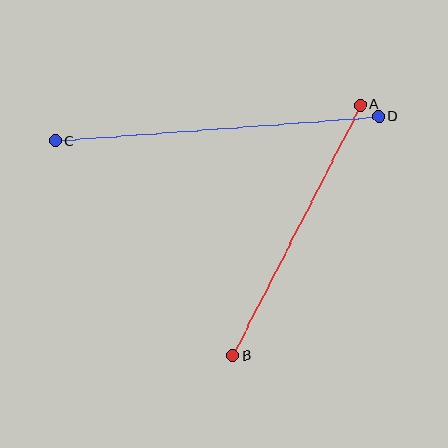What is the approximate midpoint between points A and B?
The midpoint is at approximately (297, 230) pixels.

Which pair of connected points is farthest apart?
Points C and D are farthest apart.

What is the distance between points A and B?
The distance is approximately 281 pixels.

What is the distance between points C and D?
The distance is approximately 324 pixels.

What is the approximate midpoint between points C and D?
The midpoint is at approximately (217, 129) pixels.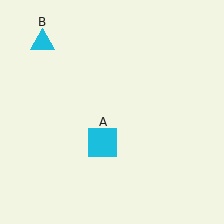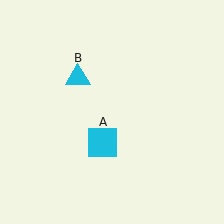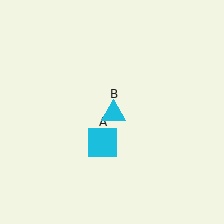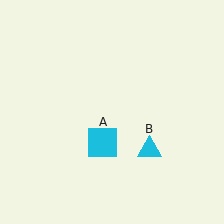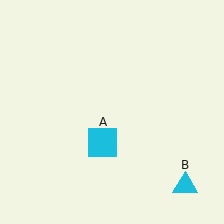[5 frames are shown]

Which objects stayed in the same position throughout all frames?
Cyan square (object A) remained stationary.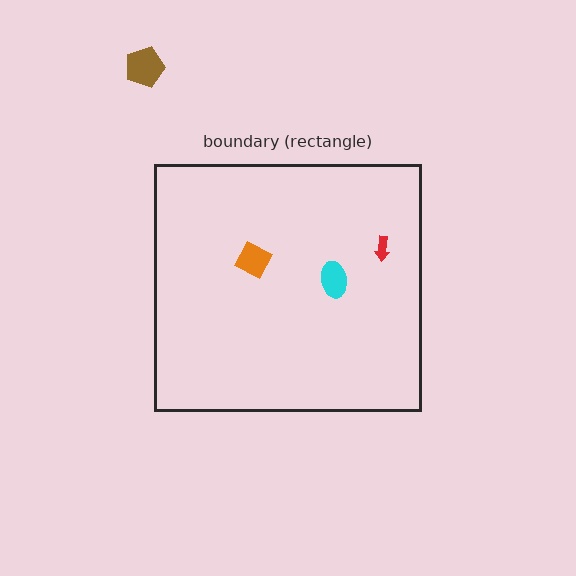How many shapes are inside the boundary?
3 inside, 1 outside.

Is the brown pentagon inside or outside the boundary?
Outside.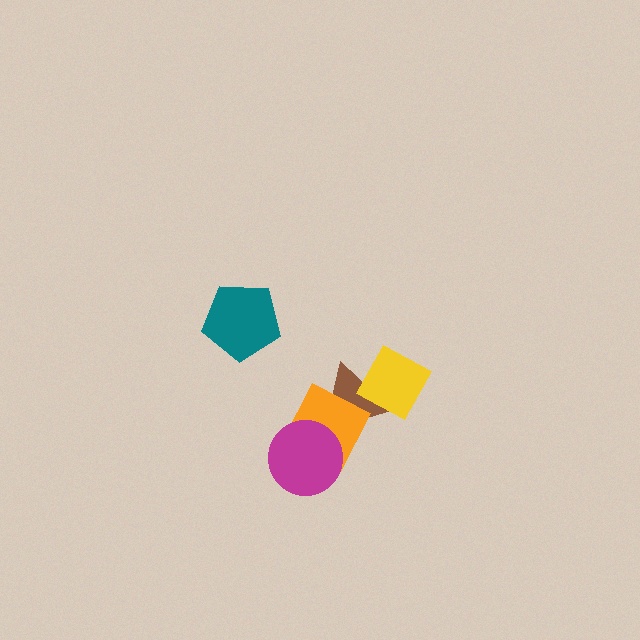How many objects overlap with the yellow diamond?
1 object overlaps with the yellow diamond.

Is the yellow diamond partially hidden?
No, no other shape covers it.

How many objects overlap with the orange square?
2 objects overlap with the orange square.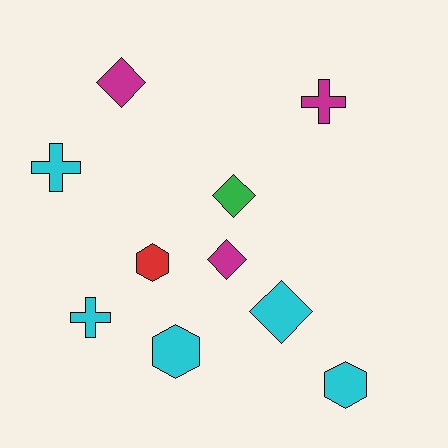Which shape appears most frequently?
Diamond, with 4 objects.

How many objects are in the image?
There are 10 objects.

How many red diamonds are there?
There are no red diamonds.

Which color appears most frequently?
Cyan, with 5 objects.